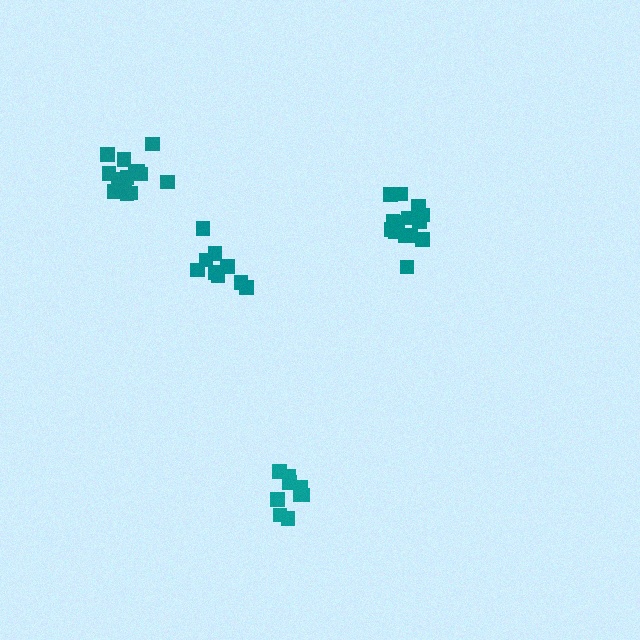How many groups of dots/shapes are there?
There are 4 groups.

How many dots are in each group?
Group 1: 9 dots, Group 2: 10 dots, Group 3: 15 dots, Group 4: 15 dots (49 total).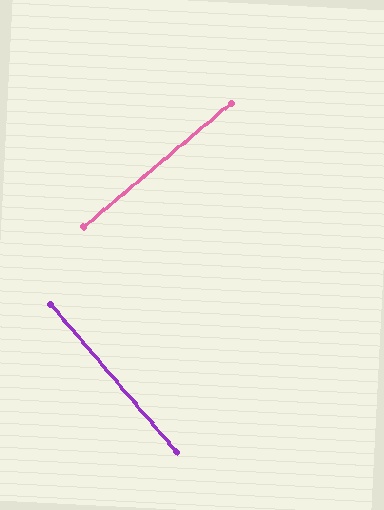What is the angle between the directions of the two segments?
Approximately 90 degrees.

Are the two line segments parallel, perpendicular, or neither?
Perpendicular — they meet at approximately 90°.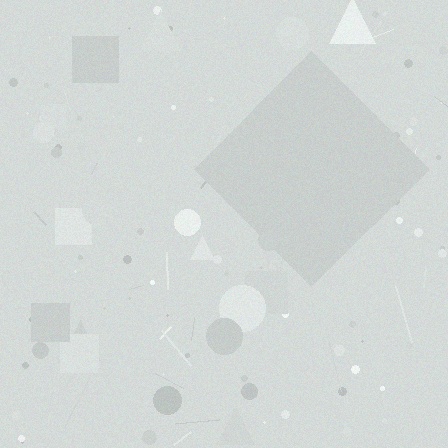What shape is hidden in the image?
A diamond is hidden in the image.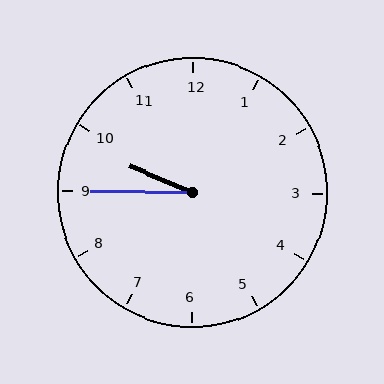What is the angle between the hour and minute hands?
Approximately 22 degrees.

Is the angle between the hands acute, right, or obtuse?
It is acute.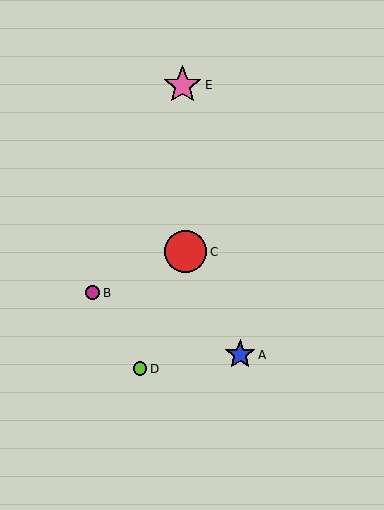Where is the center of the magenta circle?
The center of the magenta circle is at (93, 293).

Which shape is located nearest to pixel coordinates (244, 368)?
The blue star (labeled A) at (240, 355) is nearest to that location.